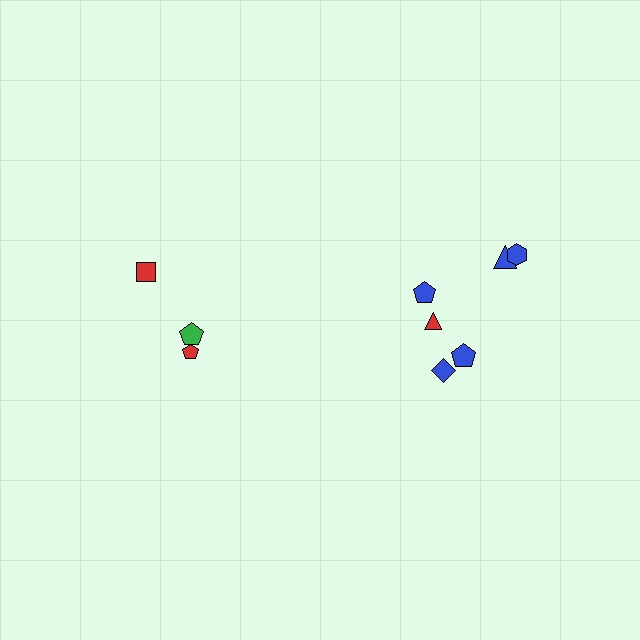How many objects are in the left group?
There are 3 objects.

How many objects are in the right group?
There are 6 objects.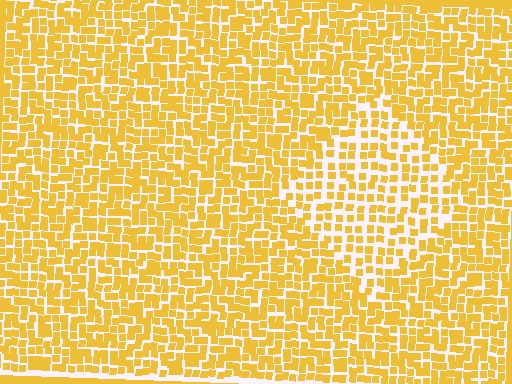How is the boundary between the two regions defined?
The boundary is defined by a change in element density (approximately 1.6x ratio). All elements are the same color, size, and shape.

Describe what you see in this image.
The image contains small yellow elements arranged at two different densities. A diamond-shaped region is visible where the elements are less densely packed than the surrounding area.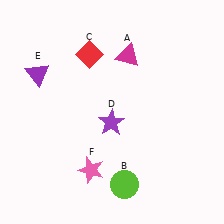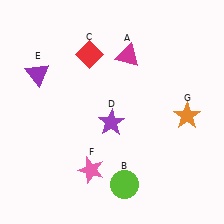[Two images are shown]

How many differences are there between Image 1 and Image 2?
There is 1 difference between the two images.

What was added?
An orange star (G) was added in Image 2.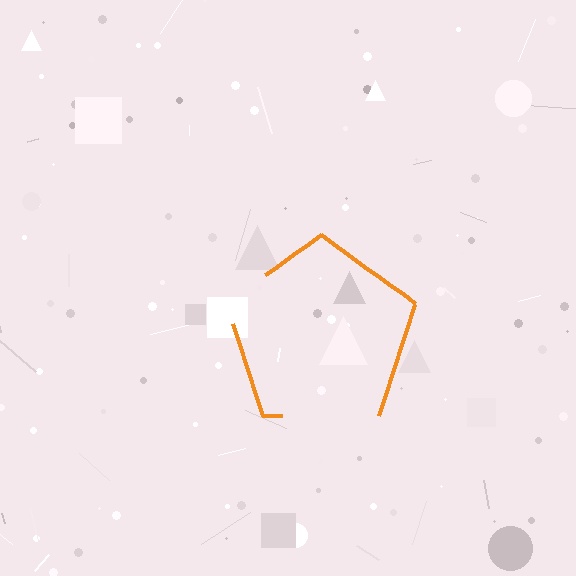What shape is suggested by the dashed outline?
The dashed outline suggests a pentagon.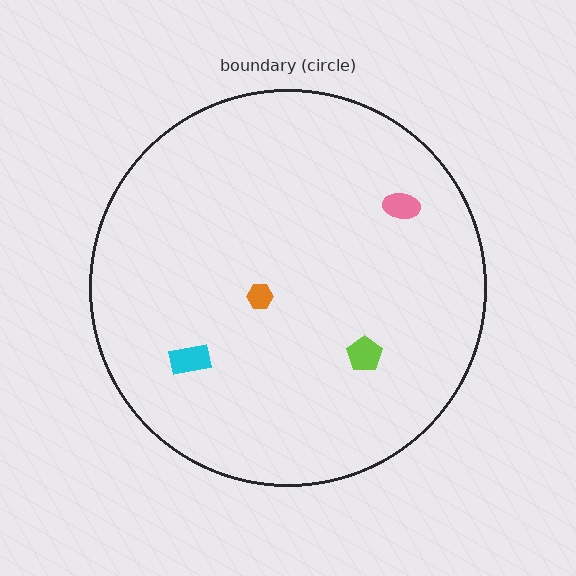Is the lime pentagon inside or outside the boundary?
Inside.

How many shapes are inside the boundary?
4 inside, 0 outside.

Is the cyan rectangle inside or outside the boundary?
Inside.